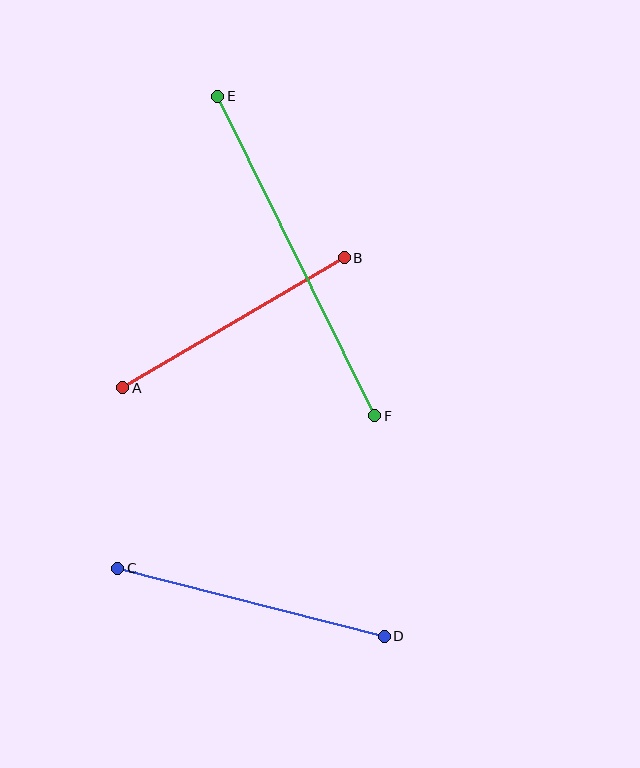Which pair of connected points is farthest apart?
Points E and F are farthest apart.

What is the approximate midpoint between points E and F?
The midpoint is at approximately (296, 256) pixels.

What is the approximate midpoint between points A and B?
The midpoint is at approximately (234, 323) pixels.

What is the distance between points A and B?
The distance is approximately 257 pixels.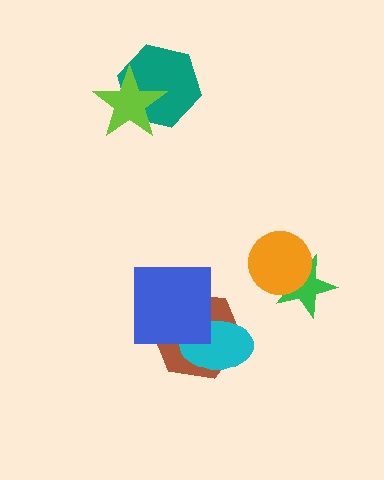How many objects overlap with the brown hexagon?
2 objects overlap with the brown hexagon.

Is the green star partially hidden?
Yes, it is partially covered by another shape.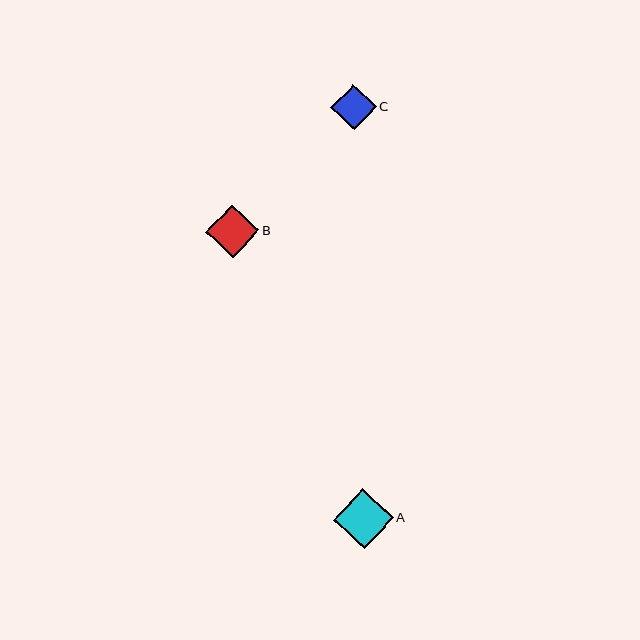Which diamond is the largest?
Diamond A is the largest with a size of approximately 60 pixels.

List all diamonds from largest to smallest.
From largest to smallest: A, B, C.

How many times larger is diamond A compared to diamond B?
Diamond A is approximately 1.1 times the size of diamond B.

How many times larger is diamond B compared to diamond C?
Diamond B is approximately 1.2 times the size of diamond C.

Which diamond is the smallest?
Diamond C is the smallest with a size of approximately 46 pixels.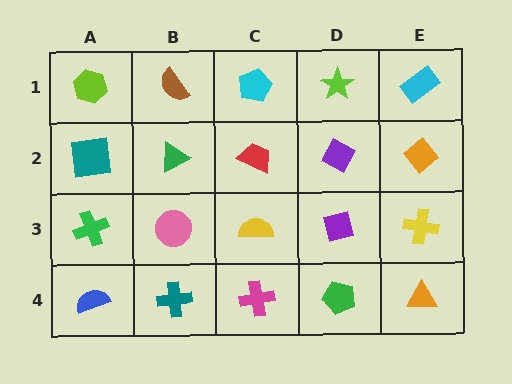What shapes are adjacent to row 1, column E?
An orange diamond (row 2, column E), a lime star (row 1, column D).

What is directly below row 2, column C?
A yellow semicircle.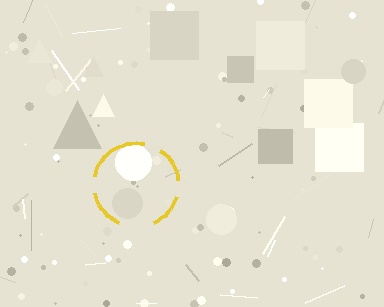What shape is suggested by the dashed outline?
The dashed outline suggests a circle.